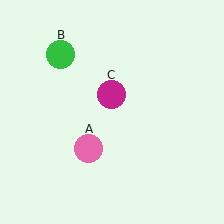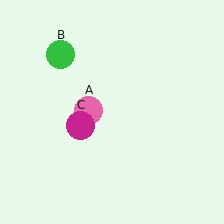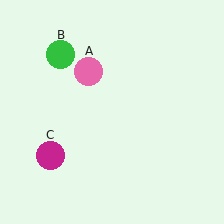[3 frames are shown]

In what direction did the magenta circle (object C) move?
The magenta circle (object C) moved down and to the left.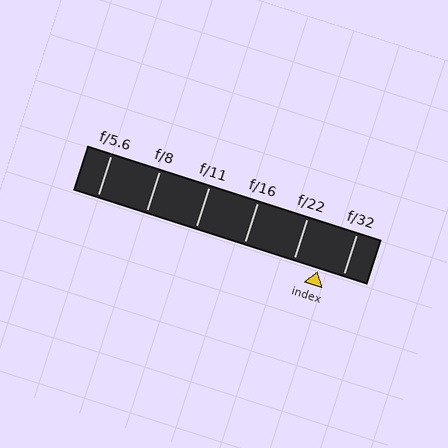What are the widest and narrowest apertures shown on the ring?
The widest aperture shown is f/5.6 and the narrowest is f/32.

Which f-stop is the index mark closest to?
The index mark is closest to f/32.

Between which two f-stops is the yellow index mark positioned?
The index mark is between f/22 and f/32.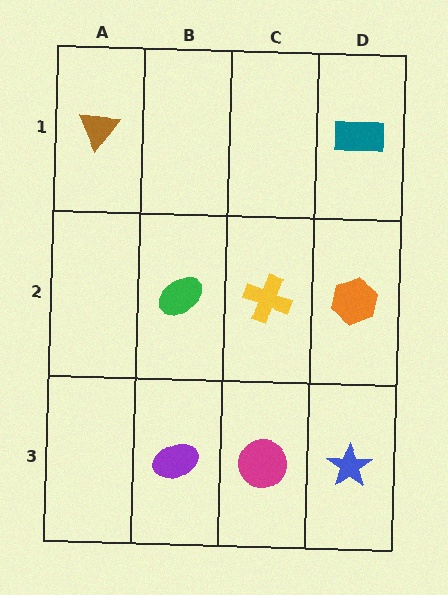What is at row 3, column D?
A blue star.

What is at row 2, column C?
A yellow cross.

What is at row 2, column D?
An orange hexagon.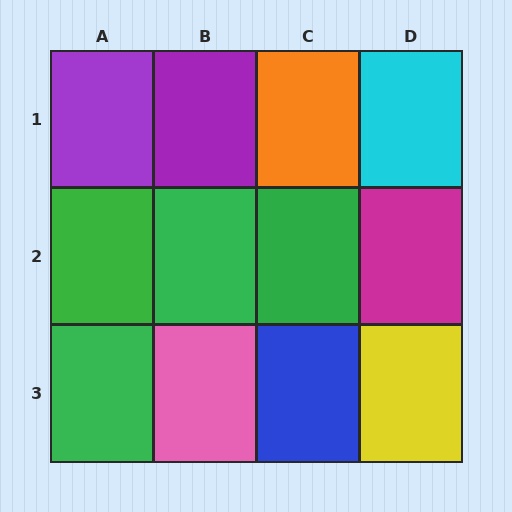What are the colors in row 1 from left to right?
Purple, purple, orange, cyan.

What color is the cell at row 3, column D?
Yellow.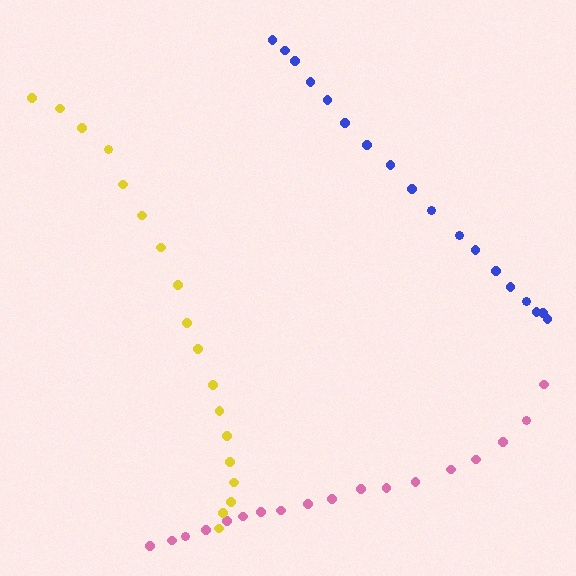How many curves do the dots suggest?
There are 3 distinct paths.